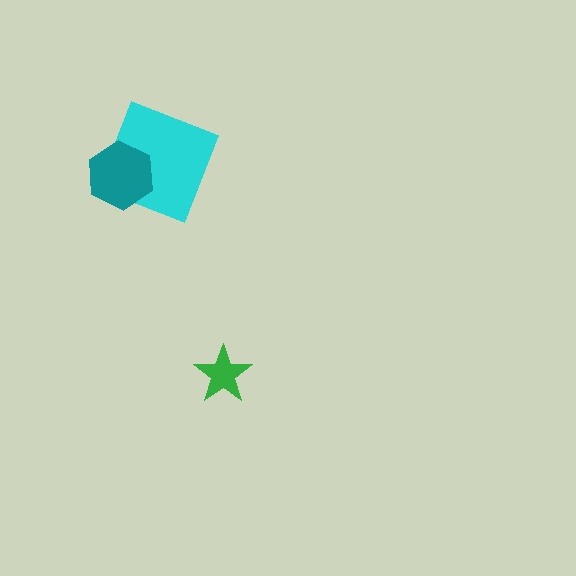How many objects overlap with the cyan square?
1 object overlaps with the cyan square.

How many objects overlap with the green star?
0 objects overlap with the green star.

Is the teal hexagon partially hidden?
No, no other shape covers it.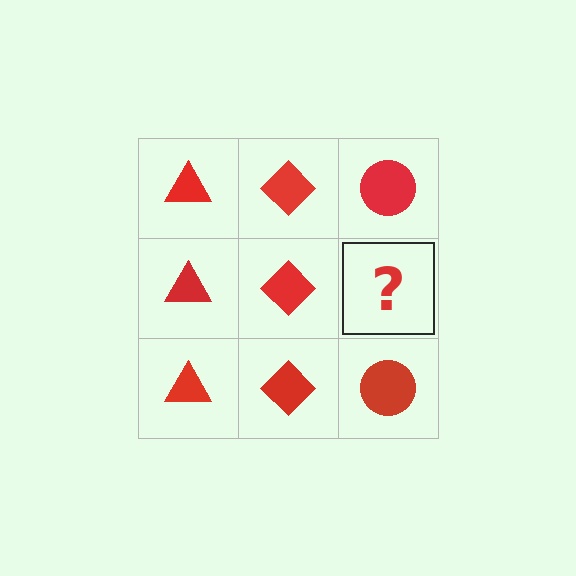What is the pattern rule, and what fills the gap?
The rule is that each column has a consistent shape. The gap should be filled with a red circle.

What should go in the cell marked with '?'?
The missing cell should contain a red circle.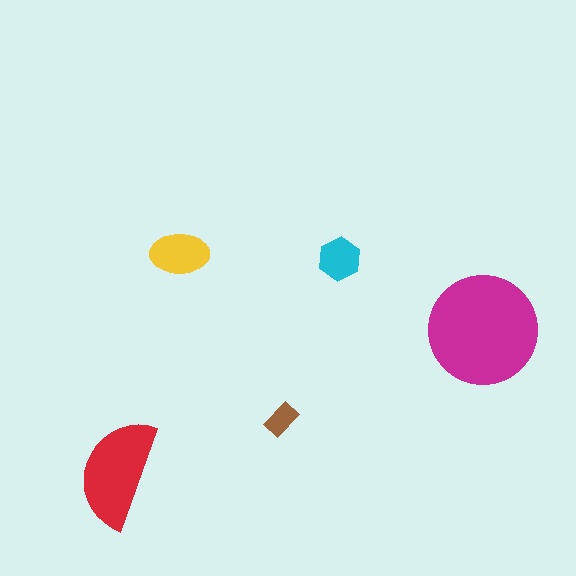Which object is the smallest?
The brown rectangle.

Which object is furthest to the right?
The magenta circle is rightmost.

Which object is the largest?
The magenta circle.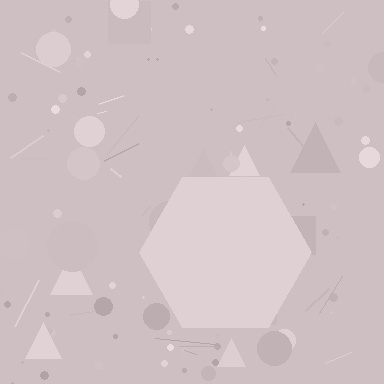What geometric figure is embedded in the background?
A hexagon is embedded in the background.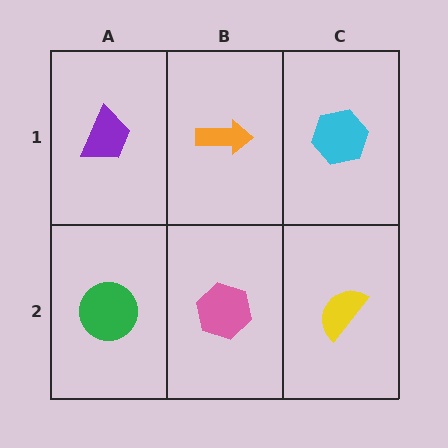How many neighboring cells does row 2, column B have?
3.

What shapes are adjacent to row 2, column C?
A cyan hexagon (row 1, column C), a pink hexagon (row 2, column B).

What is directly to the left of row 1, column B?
A purple trapezoid.